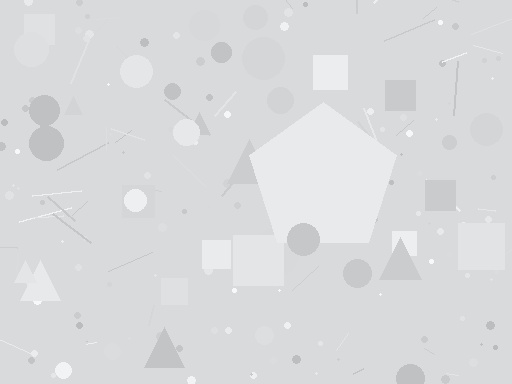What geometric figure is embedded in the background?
A pentagon is embedded in the background.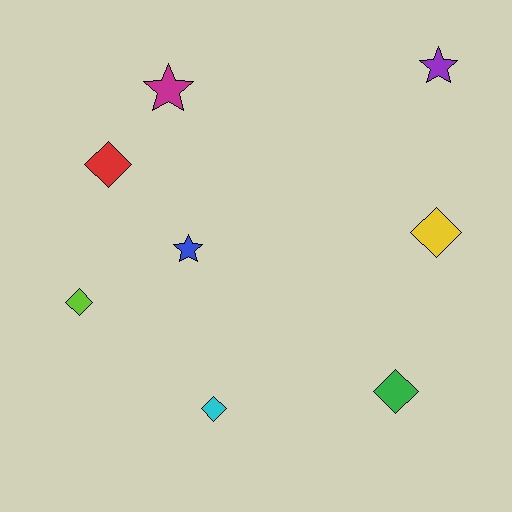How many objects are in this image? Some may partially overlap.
There are 8 objects.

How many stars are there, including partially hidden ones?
There are 3 stars.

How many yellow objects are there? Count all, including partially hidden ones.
There is 1 yellow object.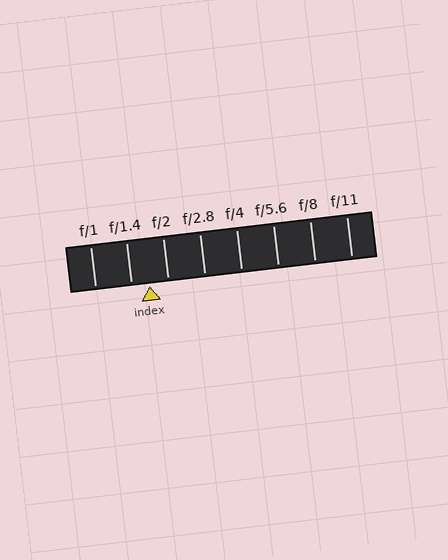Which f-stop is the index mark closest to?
The index mark is closest to f/1.4.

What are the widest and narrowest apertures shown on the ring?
The widest aperture shown is f/1 and the narrowest is f/11.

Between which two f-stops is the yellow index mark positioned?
The index mark is between f/1.4 and f/2.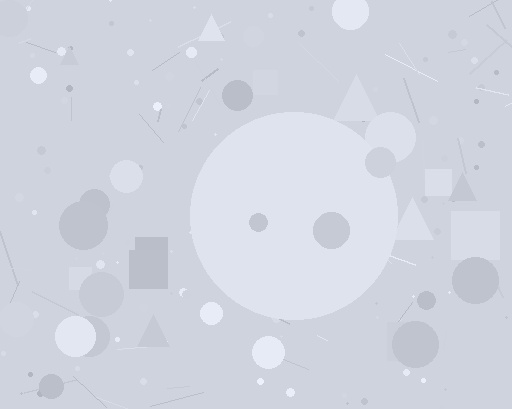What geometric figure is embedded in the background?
A circle is embedded in the background.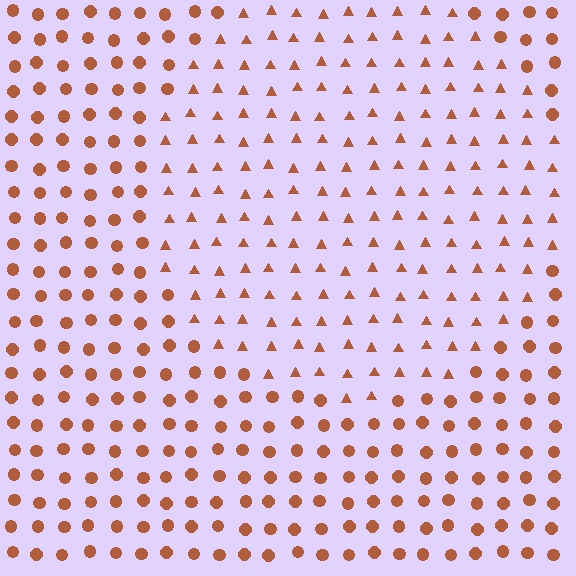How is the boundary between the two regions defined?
The boundary is defined by a change in element shape: triangles inside vs. circles outside. All elements share the same color and spacing.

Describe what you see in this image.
The image is filled with small brown elements arranged in a uniform grid. A circle-shaped region contains triangles, while the surrounding area contains circles. The boundary is defined purely by the change in element shape.